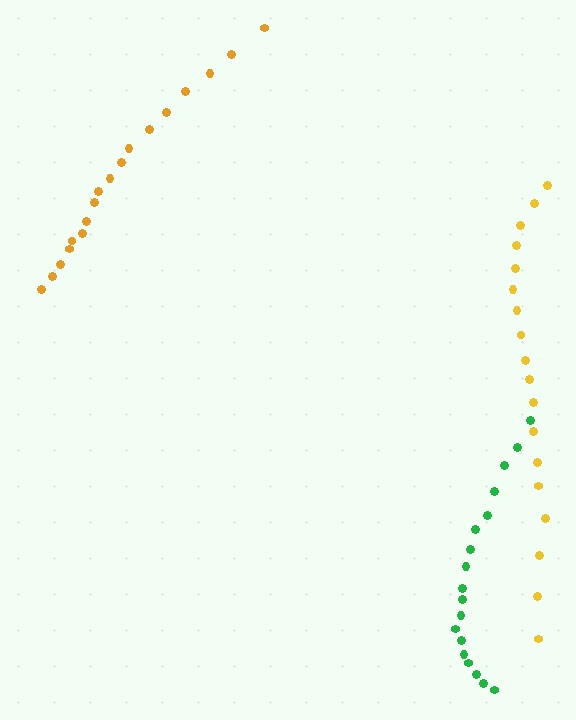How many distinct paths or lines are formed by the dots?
There are 3 distinct paths.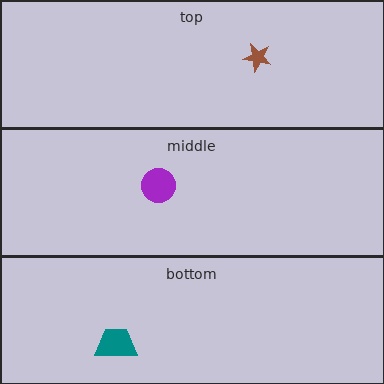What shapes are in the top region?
The brown star.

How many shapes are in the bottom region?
1.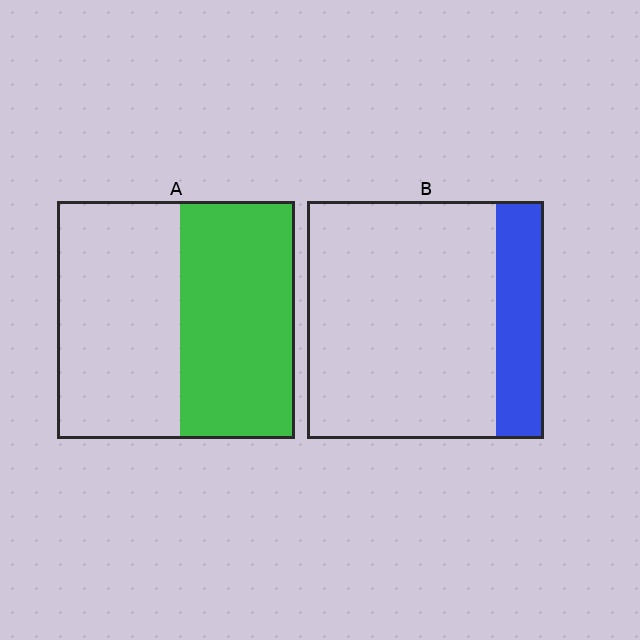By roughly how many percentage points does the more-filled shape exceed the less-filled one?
By roughly 30 percentage points (A over B).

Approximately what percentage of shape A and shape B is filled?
A is approximately 50% and B is approximately 20%.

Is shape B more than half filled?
No.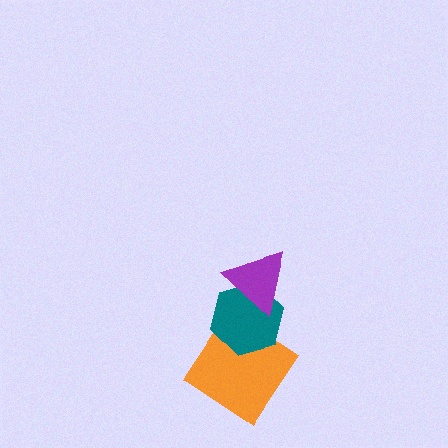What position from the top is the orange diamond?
The orange diamond is 3rd from the top.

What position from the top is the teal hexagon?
The teal hexagon is 2nd from the top.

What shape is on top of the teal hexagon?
The purple triangle is on top of the teal hexagon.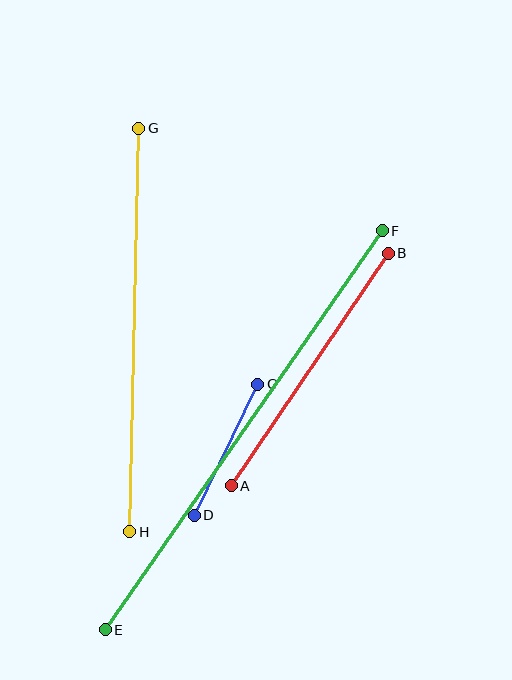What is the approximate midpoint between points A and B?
The midpoint is at approximately (310, 369) pixels.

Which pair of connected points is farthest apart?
Points E and F are farthest apart.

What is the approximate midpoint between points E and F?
The midpoint is at approximately (244, 430) pixels.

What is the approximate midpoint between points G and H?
The midpoint is at approximately (134, 330) pixels.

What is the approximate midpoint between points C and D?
The midpoint is at approximately (226, 450) pixels.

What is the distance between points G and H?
The distance is approximately 404 pixels.